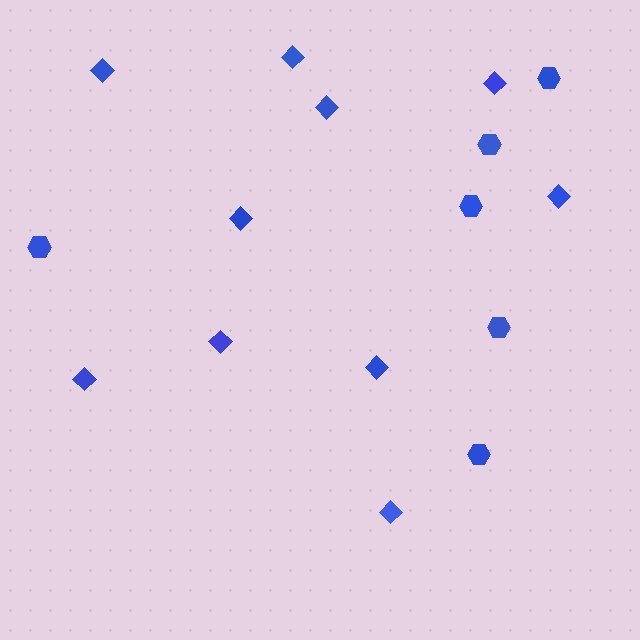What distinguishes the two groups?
There are 2 groups: one group of diamonds (10) and one group of hexagons (6).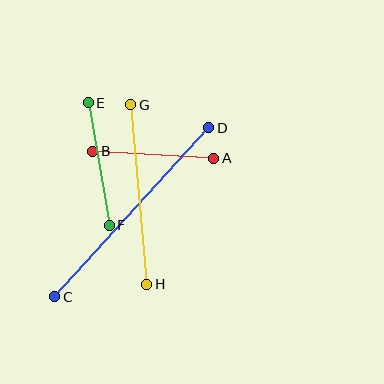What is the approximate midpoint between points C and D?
The midpoint is at approximately (132, 212) pixels.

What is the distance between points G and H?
The distance is approximately 180 pixels.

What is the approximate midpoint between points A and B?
The midpoint is at approximately (153, 155) pixels.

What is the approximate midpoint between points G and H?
The midpoint is at approximately (139, 194) pixels.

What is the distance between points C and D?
The distance is approximately 229 pixels.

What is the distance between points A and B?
The distance is approximately 121 pixels.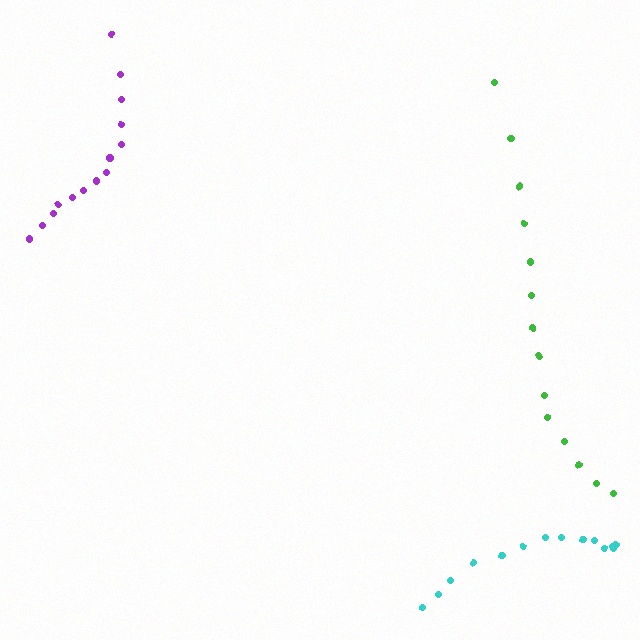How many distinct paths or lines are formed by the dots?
There are 3 distinct paths.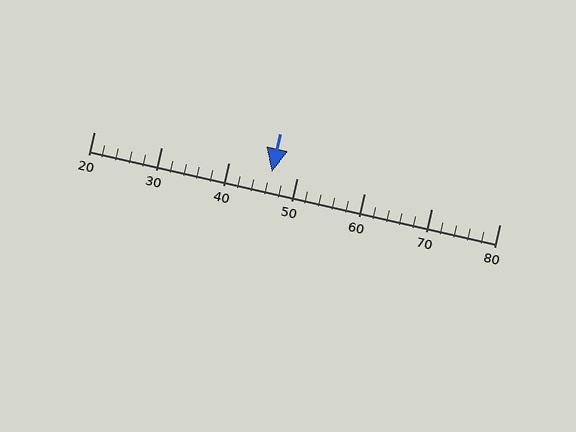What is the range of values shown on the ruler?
The ruler shows values from 20 to 80.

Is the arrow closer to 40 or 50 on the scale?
The arrow is closer to 50.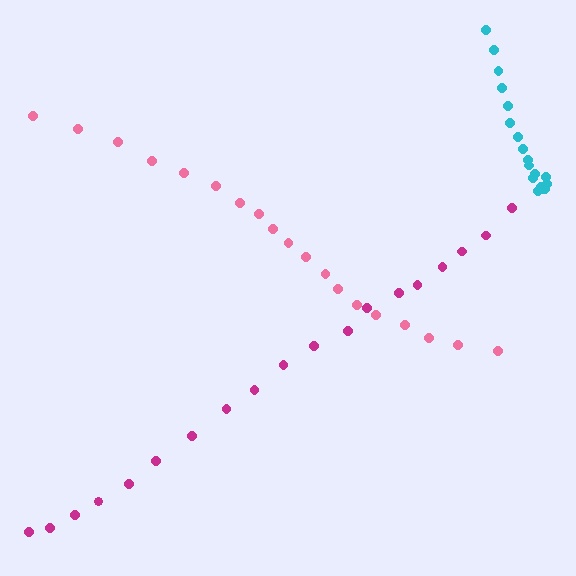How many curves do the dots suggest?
There are 3 distinct paths.